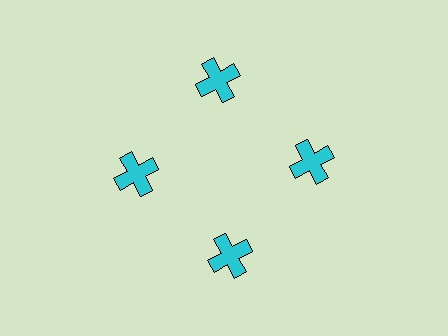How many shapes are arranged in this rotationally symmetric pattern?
There are 4 shapes, arranged in 4 groups of 1.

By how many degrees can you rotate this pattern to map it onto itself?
The pattern maps onto itself every 90 degrees of rotation.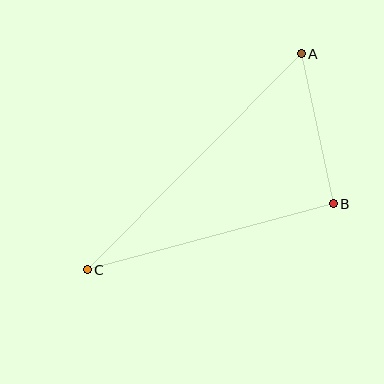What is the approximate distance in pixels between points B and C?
The distance between B and C is approximately 255 pixels.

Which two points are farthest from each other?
Points A and C are farthest from each other.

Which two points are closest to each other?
Points A and B are closest to each other.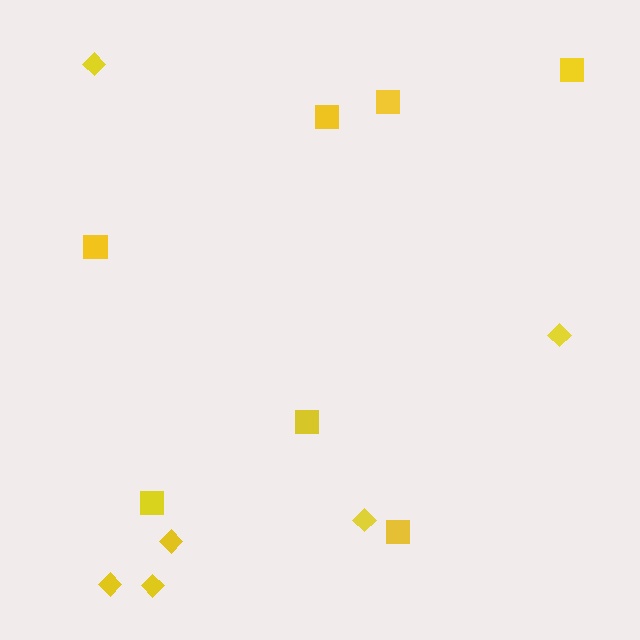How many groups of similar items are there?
There are 2 groups: one group of diamonds (6) and one group of squares (7).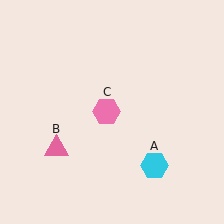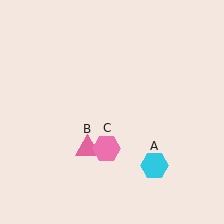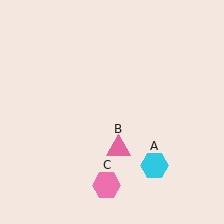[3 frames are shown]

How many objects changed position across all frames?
2 objects changed position: pink triangle (object B), pink hexagon (object C).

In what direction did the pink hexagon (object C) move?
The pink hexagon (object C) moved down.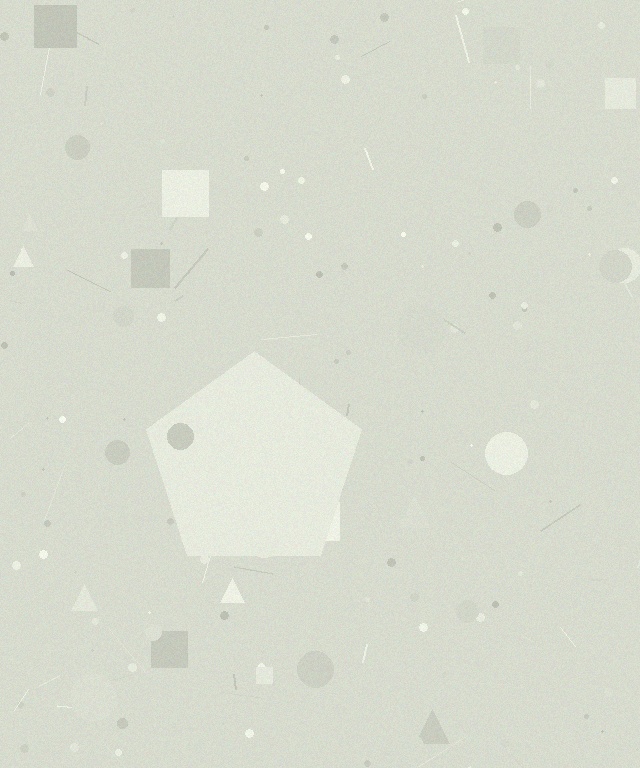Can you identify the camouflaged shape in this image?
The camouflaged shape is a pentagon.